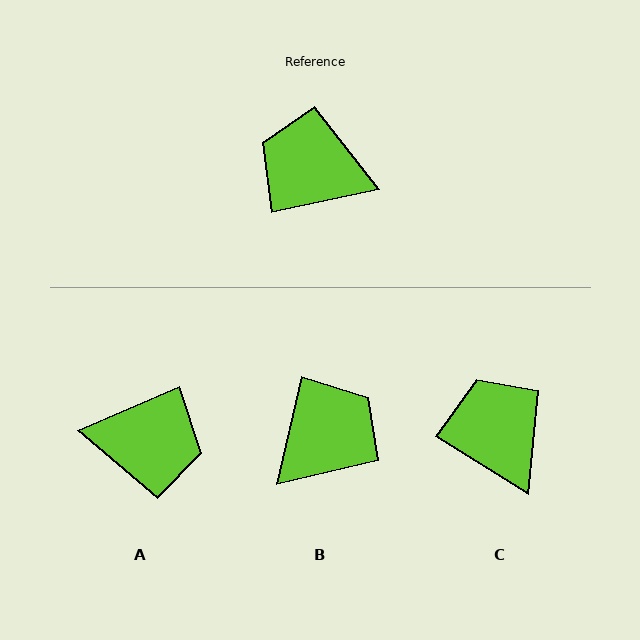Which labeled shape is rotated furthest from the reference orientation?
A, about 169 degrees away.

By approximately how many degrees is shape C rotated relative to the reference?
Approximately 44 degrees clockwise.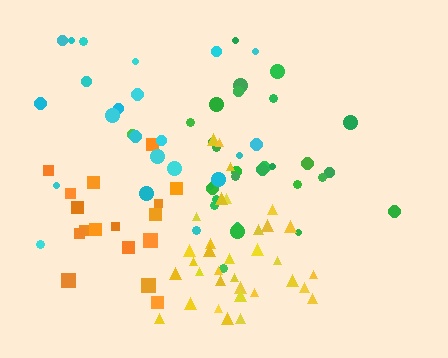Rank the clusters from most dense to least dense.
yellow, green, orange, cyan.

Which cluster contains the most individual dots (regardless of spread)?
Yellow (34).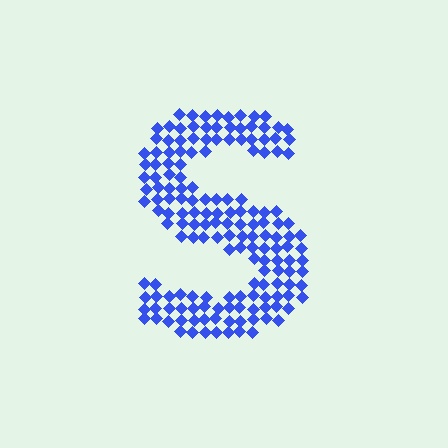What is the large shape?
The large shape is the letter S.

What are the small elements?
The small elements are diamonds.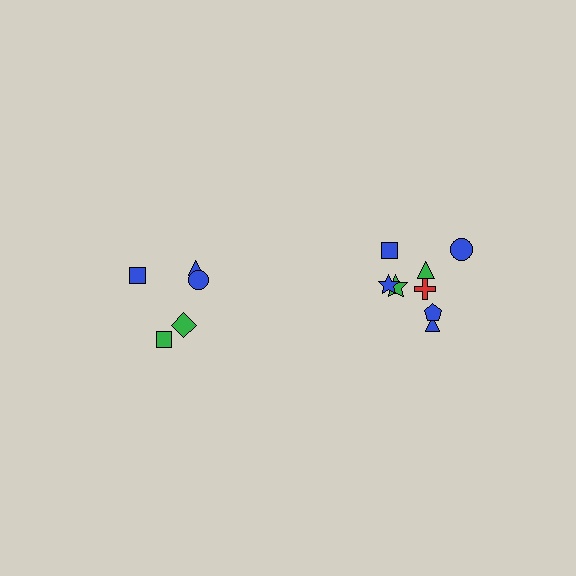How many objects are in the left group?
There are 5 objects.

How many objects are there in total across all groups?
There are 13 objects.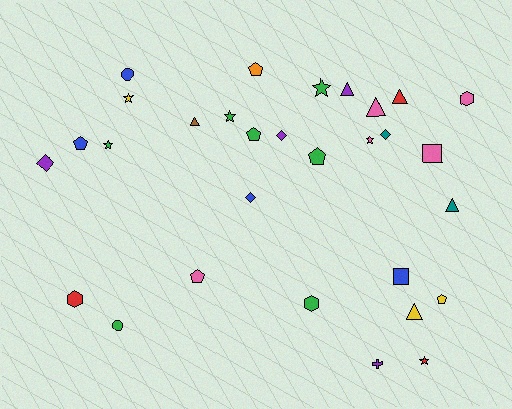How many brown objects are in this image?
There is 1 brown object.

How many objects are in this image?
There are 30 objects.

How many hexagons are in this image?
There are 3 hexagons.